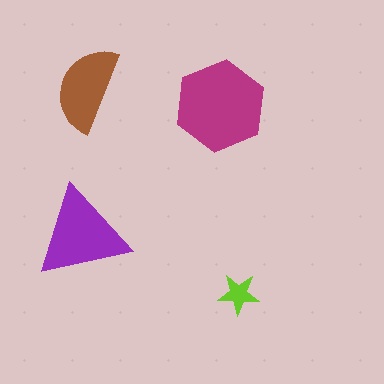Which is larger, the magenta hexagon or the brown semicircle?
The magenta hexagon.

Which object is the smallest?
The lime star.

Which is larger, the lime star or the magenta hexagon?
The magenta hexagon.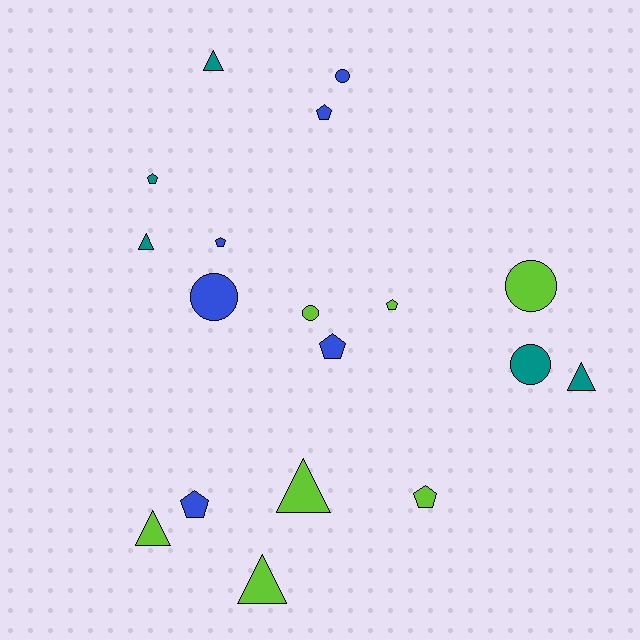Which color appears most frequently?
Lime, with 7 objects.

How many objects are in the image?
There are 18 objects.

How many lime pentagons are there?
There are 2 lime pentagons.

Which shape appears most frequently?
Pentagon, with 7 objects.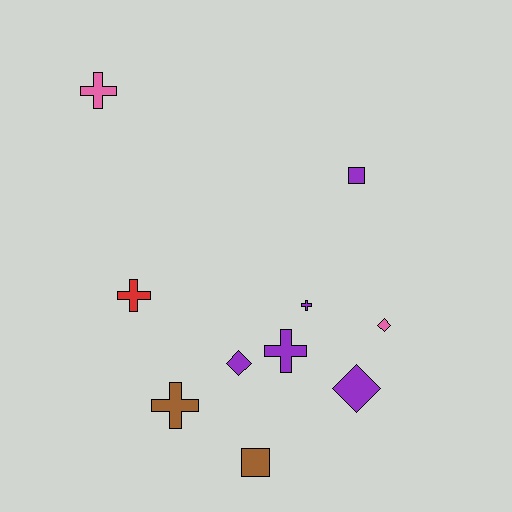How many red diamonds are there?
There are no red diamonds.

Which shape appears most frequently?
Cross, with 5 objects.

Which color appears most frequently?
Purple, with 5 objects.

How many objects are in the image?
There are 10 objects.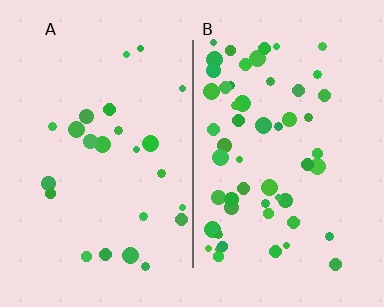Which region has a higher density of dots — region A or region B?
B (the right).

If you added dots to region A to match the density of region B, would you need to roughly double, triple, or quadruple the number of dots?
Approximately double.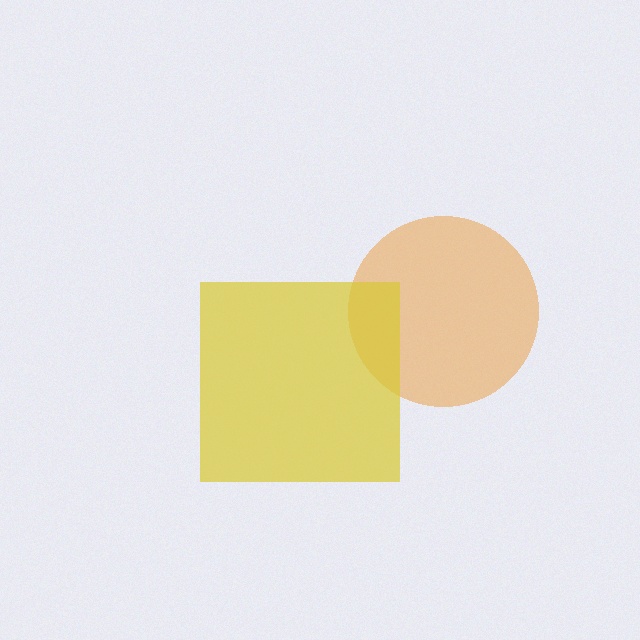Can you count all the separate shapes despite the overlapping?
Yes, there are 2 separate shapes.